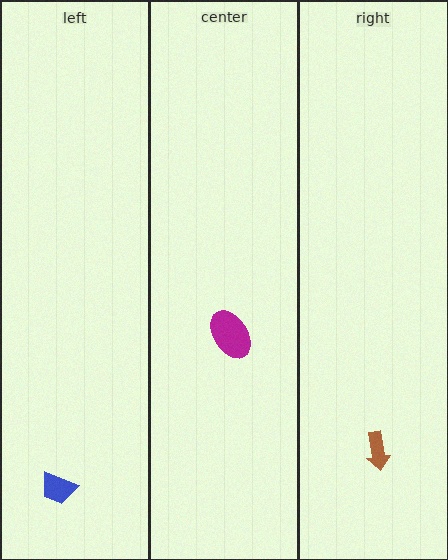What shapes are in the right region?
The brown arrow.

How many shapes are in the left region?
1.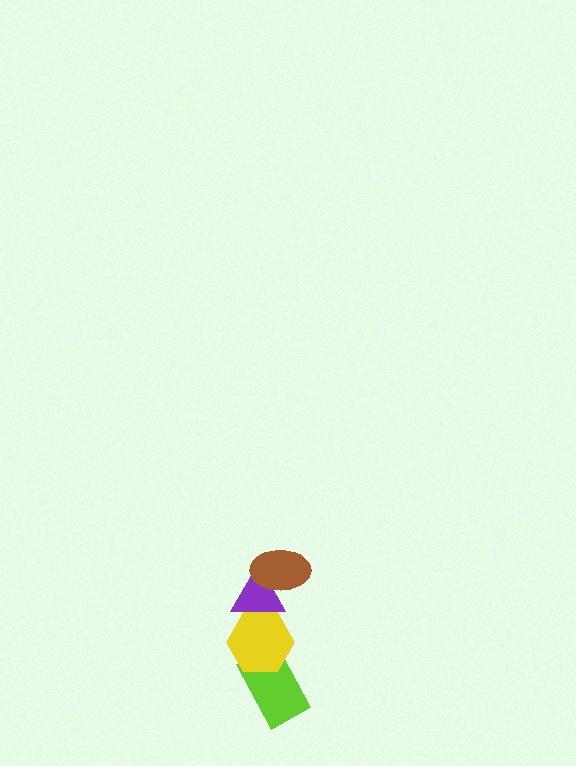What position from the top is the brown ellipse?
The brown ellipse is 1st from the top.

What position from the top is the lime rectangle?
The lime rectangle is 4th from the top.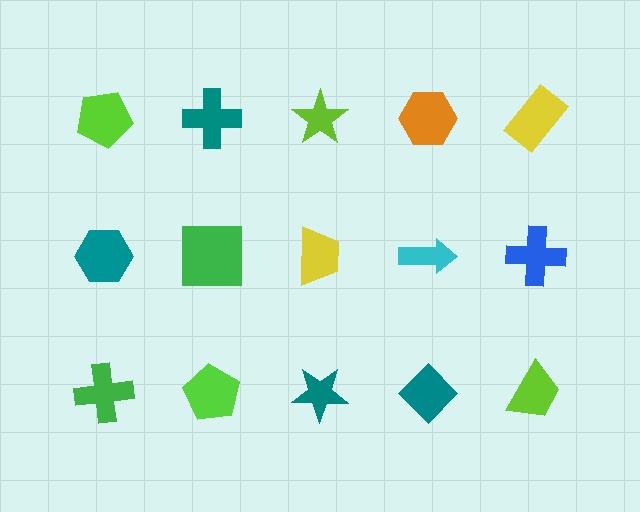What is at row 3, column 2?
A lime pentagon.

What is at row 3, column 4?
A teal diamond.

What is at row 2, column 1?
A teal hexagon.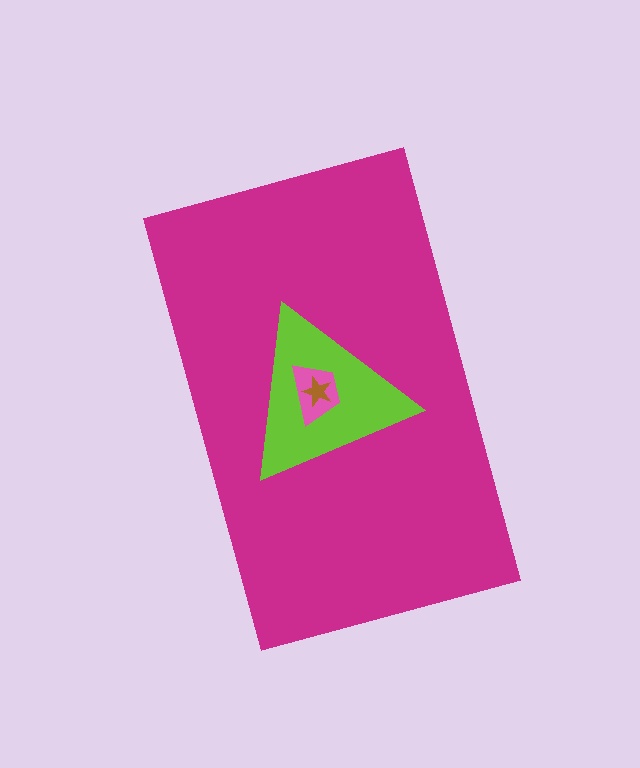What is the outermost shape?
The magenta rectangle.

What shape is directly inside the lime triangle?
The pink trapezoid.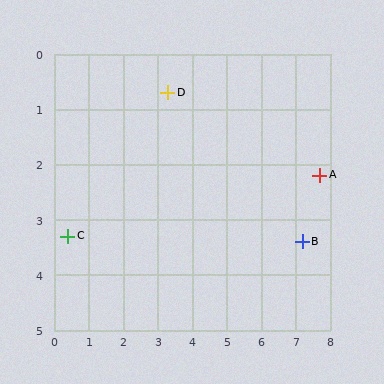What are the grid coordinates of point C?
Point C is at approximately (0.4, 3.3).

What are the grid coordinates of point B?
Point B is at approximately (7.2, 3.4).